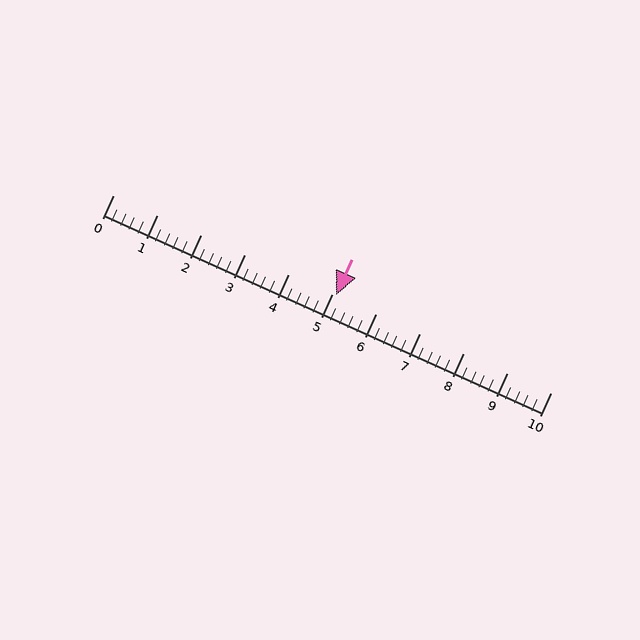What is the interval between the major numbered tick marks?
The major tick marks are spaced 1 units apart.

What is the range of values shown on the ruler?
The ruler shows values from 0 to 10.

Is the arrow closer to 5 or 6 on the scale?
The arrow is closer to 5.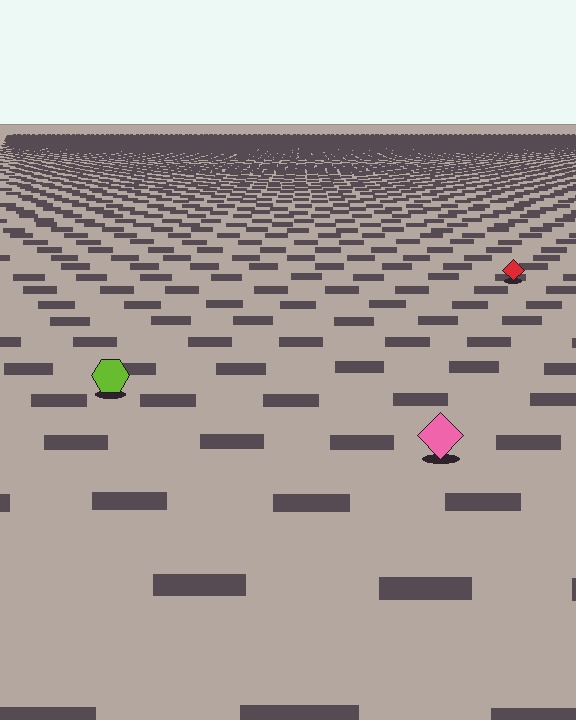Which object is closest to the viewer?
The pink diamond is closest. The texture marks near it are larger and more spread out.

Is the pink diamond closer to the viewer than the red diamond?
Yes. The pink diamond is closer — you can tell from the texture gradient: the ground texture is coarser near it.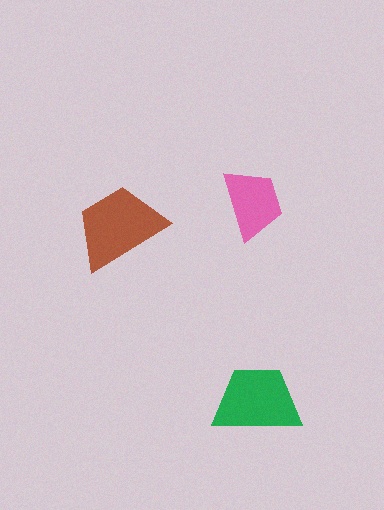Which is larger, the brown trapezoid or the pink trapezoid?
The brown one.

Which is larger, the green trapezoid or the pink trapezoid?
The green one.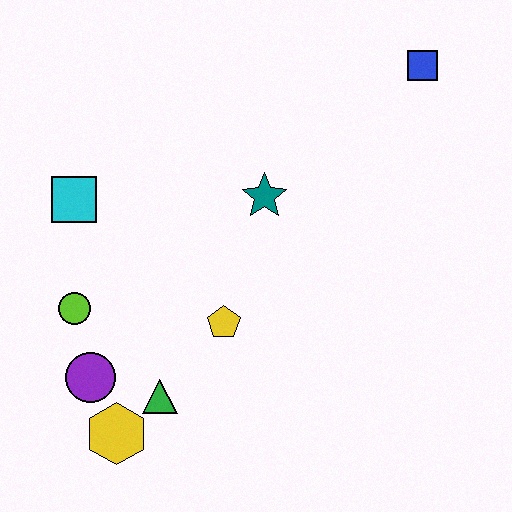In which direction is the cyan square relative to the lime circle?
The cyan square is above the lime circle.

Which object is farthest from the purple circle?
The blue square is farthest from the purple circle.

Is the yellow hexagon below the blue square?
Yes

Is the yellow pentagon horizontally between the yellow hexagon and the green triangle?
No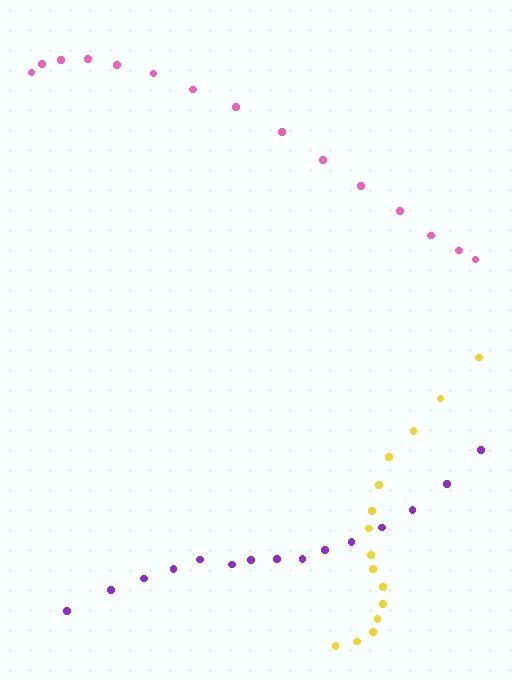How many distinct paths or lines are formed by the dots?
There are 3 distinct paths.